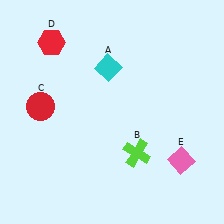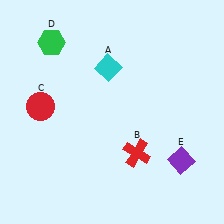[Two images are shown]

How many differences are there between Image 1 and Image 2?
There are 3 differences between the two images.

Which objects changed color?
B changed from lime to red. D changed from red to green. E changed from pink to purple.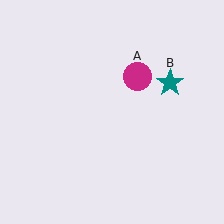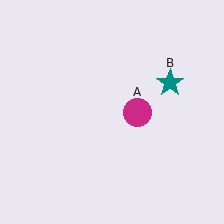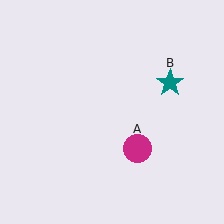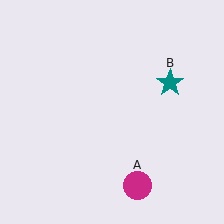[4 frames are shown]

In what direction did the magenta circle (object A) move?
The magenta circle (object A) moved down.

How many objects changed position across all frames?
1 object changed position: magenta circle (object A).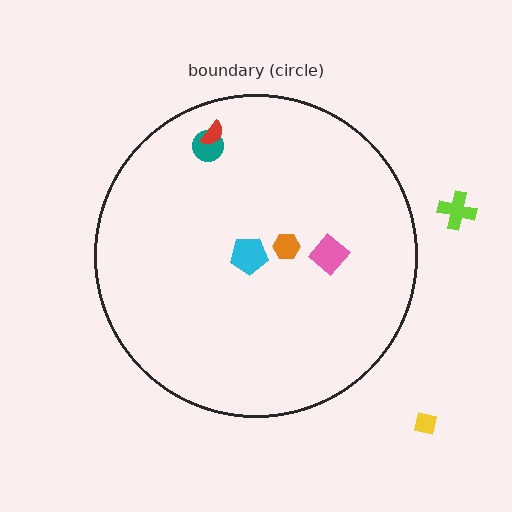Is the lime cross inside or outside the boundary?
Outside.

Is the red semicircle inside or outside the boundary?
Inside.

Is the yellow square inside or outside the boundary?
Outside.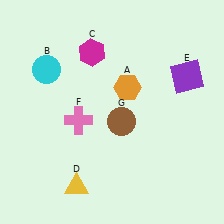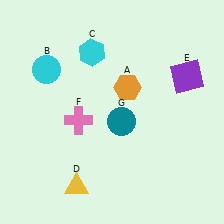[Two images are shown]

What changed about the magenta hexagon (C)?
In Image 1, C is magenta. In Image 2, it changed to cyan.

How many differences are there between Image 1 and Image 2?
There are 2 differences between the two images.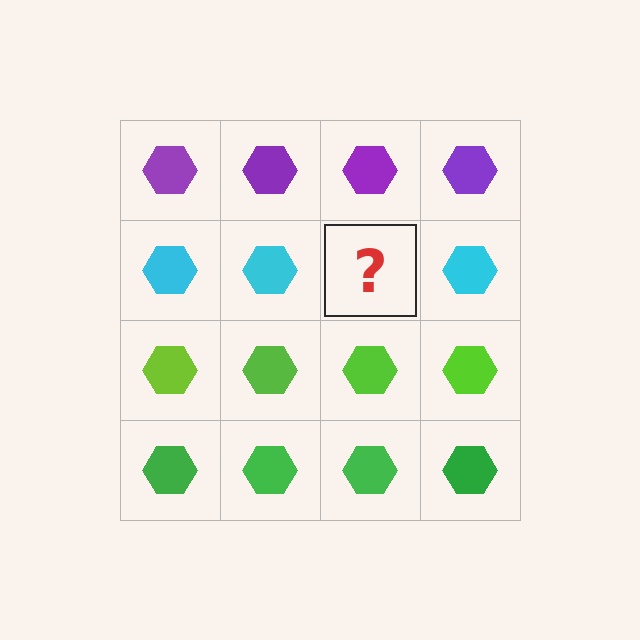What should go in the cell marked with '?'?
The missing cell should contain a cyan hexagon.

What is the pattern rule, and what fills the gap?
The rule is that each row has a consistent color. The gap should be filled with a cyan hexagon.